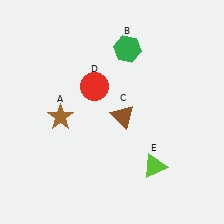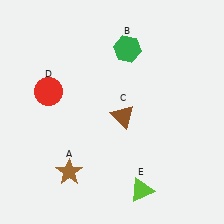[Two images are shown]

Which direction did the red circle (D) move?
The red circle (D) moved left.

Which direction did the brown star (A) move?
The brown star (A) moved down.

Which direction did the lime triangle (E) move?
The lime triangle (E) moved down.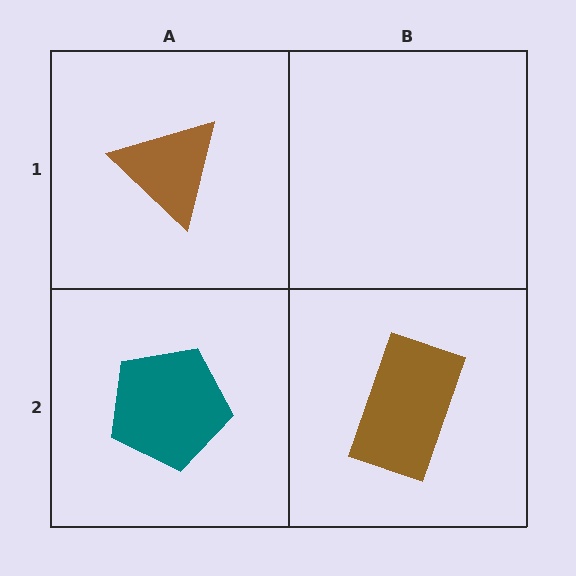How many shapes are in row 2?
2 shapes.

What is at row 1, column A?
A brown triangle.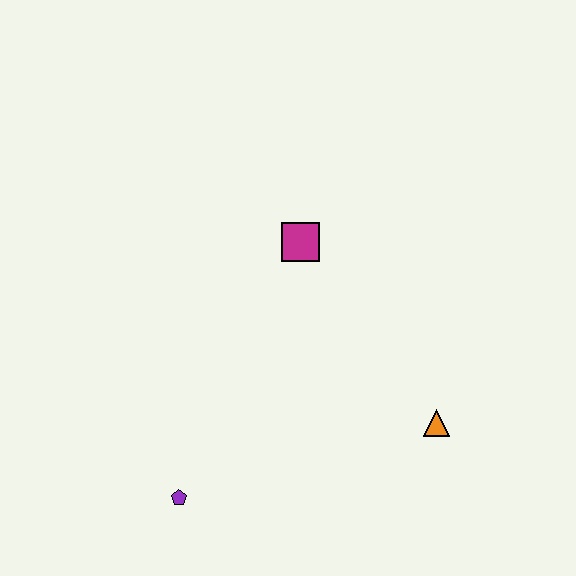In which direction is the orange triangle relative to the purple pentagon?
The orange triangle is to the right of the purple pentagon.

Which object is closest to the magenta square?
The orange triangle is closest to the magenta square.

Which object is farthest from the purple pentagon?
The magenta square is farthest from the purple pentagon.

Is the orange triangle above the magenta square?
No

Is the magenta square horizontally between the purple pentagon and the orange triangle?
Yes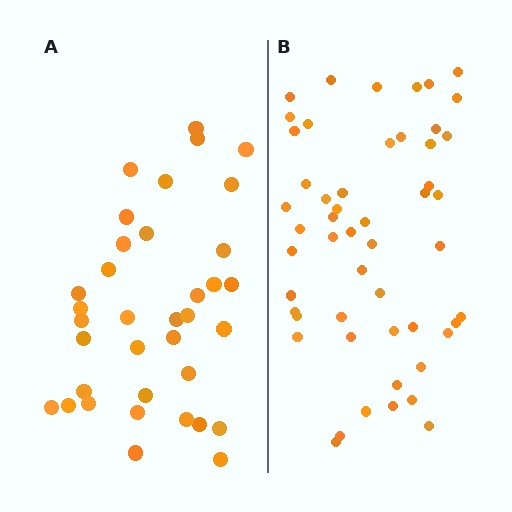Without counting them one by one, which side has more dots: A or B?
Region B (the right region) has more dots.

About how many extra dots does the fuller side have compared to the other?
Region B has approximately 15 more dots than region A.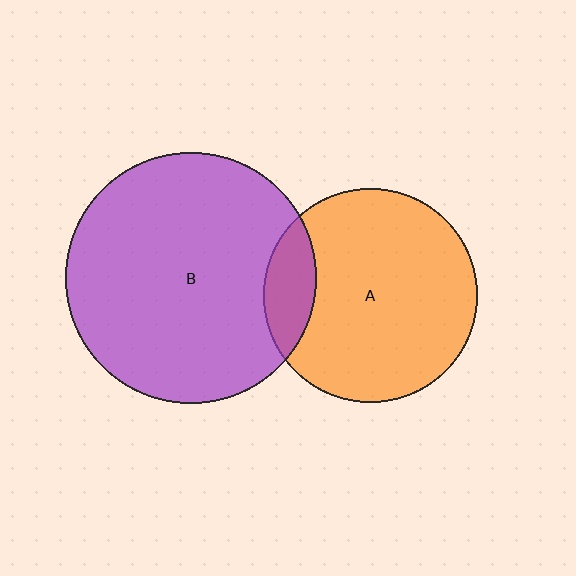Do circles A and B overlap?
Yes.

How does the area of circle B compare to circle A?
Approximately 1.4 times.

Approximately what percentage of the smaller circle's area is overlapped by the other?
Approximately 15%.